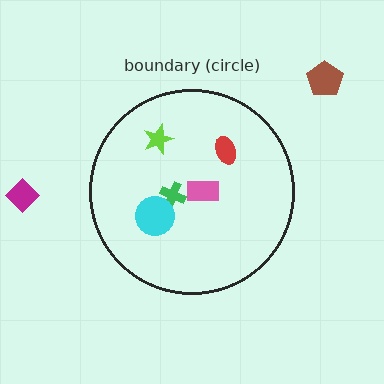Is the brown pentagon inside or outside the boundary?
Outside.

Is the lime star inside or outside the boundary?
Inside.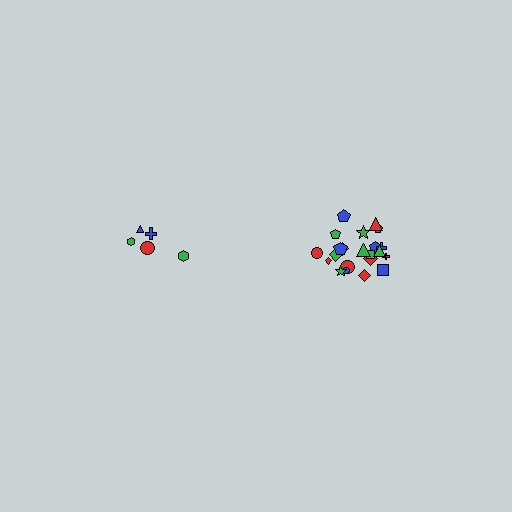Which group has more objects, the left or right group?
The right group.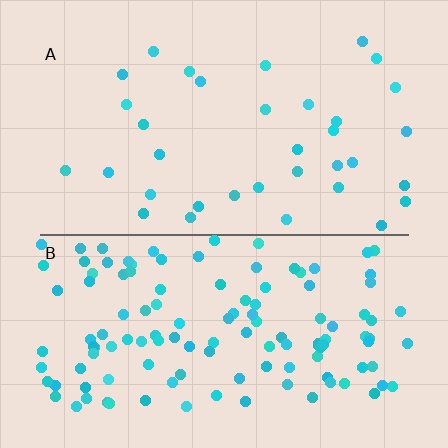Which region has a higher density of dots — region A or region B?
B (the bottom).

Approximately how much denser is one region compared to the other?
Approximately 3.6× — region B over region A.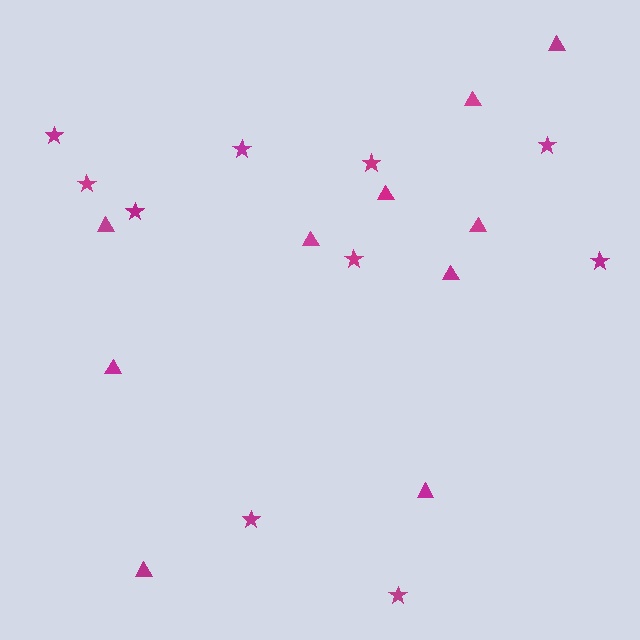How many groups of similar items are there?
There are 2 groups: one group of triangles (10) and one group of stars (10).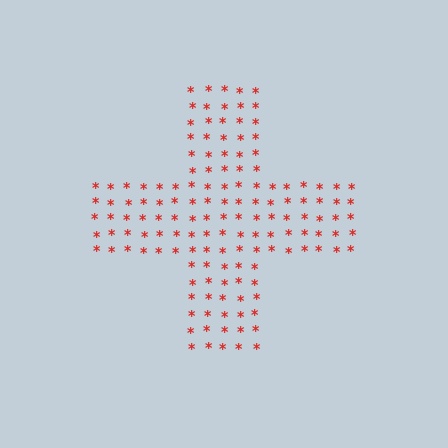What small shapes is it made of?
It is made of small asterisks.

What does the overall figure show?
The overall figure shows a cross.